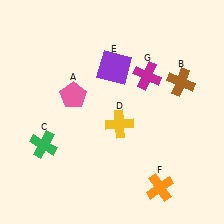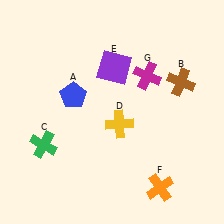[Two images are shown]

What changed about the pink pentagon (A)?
In Image 1, A is pink. In Image 2, it changed to blue.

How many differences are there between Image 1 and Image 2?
There is 1 difference between the two images.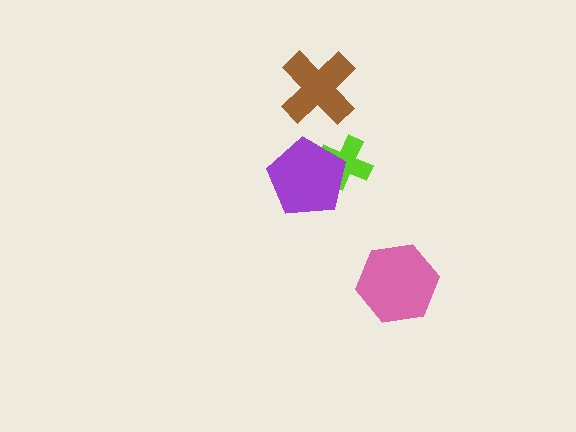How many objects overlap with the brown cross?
0 objects overlap with the brown cross.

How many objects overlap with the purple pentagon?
1 object overlaps with the purple pentagon.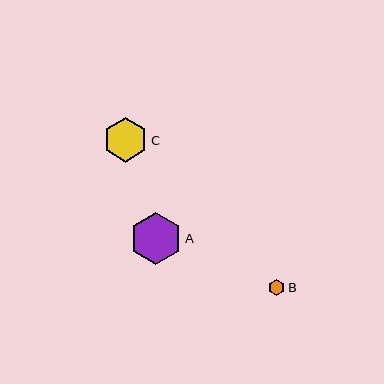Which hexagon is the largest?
Hexagon A is the largest with a size of approximately 52 pixels.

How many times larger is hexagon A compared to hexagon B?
Hexagon A is approximately 3.3 times the size of hexagon B.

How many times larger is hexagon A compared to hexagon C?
Hexagon A is approximately 1.2 times the size of hexagon C.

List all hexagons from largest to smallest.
From largest to smallest: A, C, B.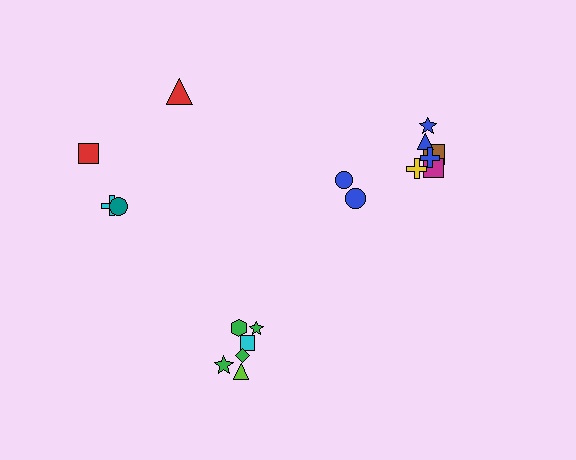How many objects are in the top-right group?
There are 8 objects.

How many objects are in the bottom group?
There are 6 objects.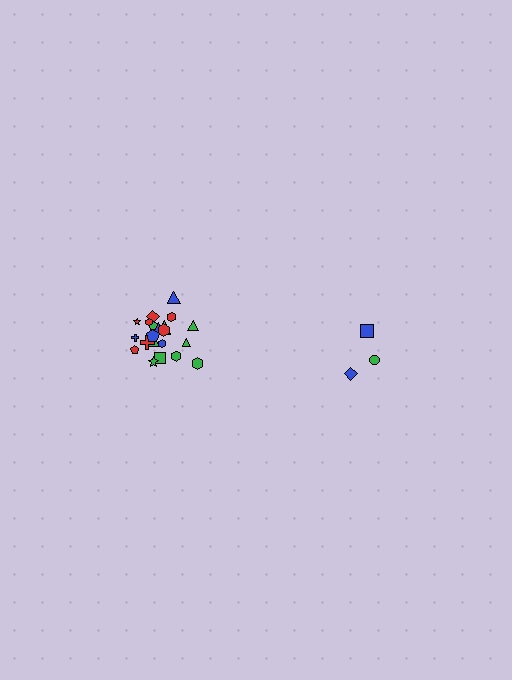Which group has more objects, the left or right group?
The left group.